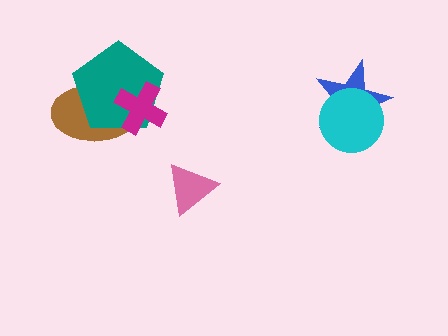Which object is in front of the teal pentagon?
The magenta cross is in front of the teal pentagon.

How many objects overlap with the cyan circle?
1 object overlaps with the cyan circle.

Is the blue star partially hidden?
Yes, it is partially covered by another shape.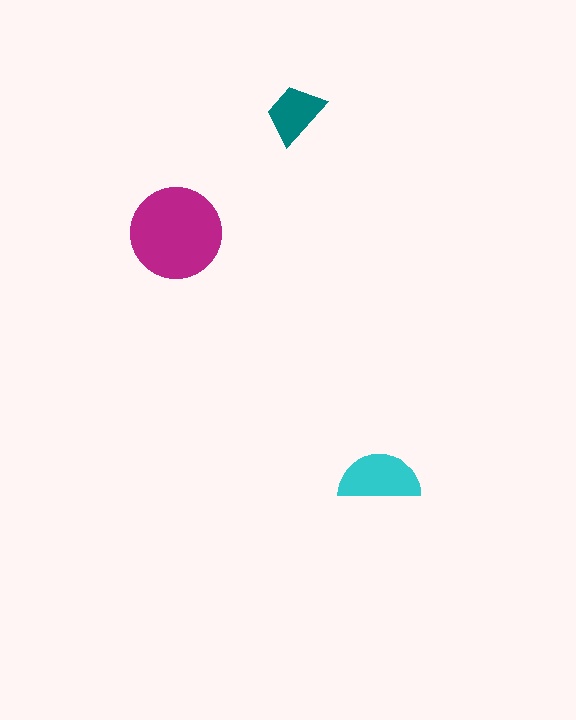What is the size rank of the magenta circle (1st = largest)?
1st.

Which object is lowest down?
The cyan semicircle is bottommost.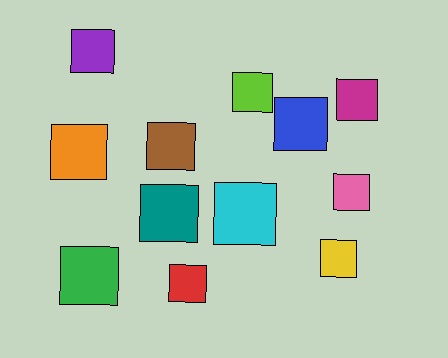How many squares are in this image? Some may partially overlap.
There are 12 squares.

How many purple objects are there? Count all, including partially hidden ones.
There is 1 purple object.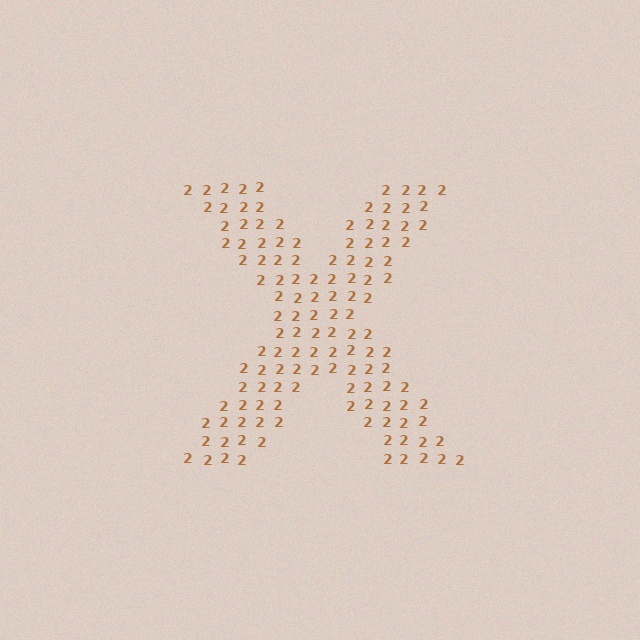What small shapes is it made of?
It is made of small digit 2's.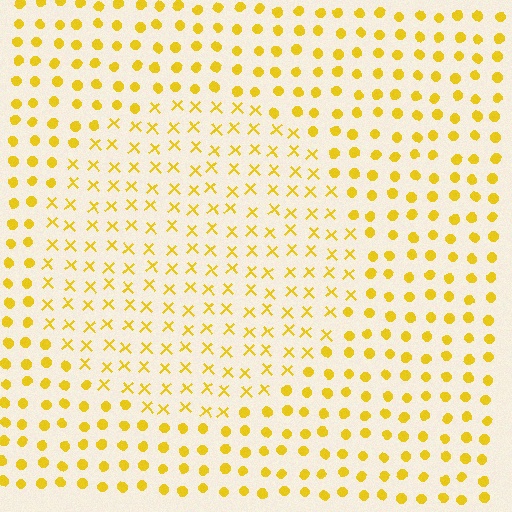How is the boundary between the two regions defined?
The boundary is defined by a change in element shape: X marks inside vs. circles outside. All elements share the same color and spacing.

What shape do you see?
I see a circle.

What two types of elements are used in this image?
The image uses X marks inside the circle region and circles outside it.